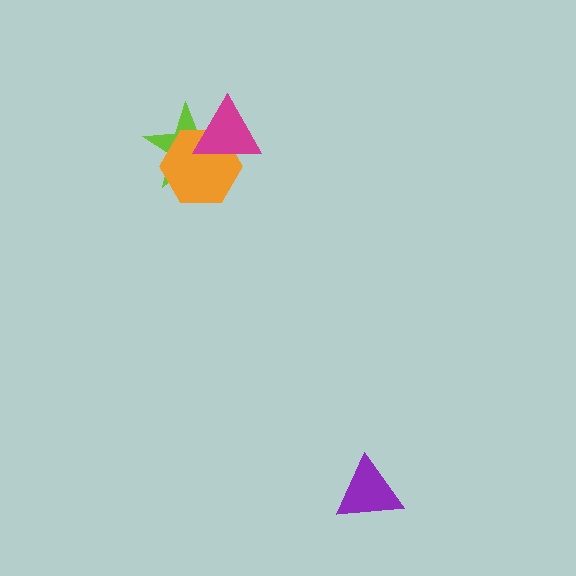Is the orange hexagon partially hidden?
Yes, it is partially covered by another shape.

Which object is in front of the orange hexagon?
The magenta triangle is in front of the orange hexagon.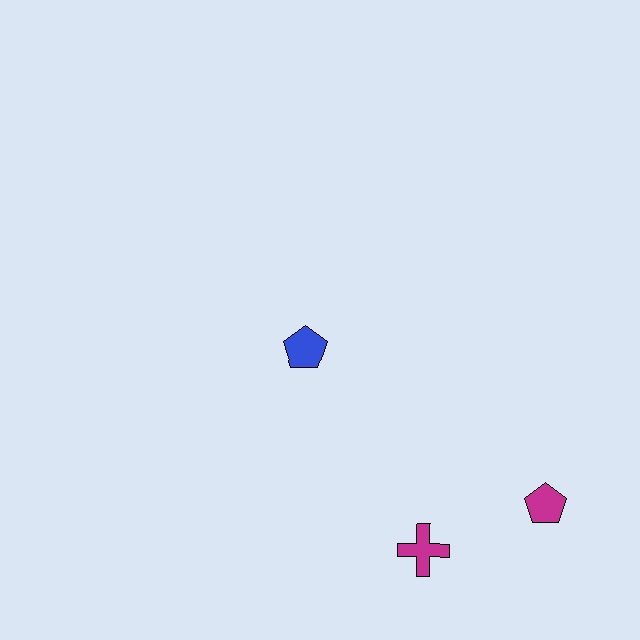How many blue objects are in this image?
There is 1 blue object.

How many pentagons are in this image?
There are 2 pentagons.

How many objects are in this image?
There are 3 objects.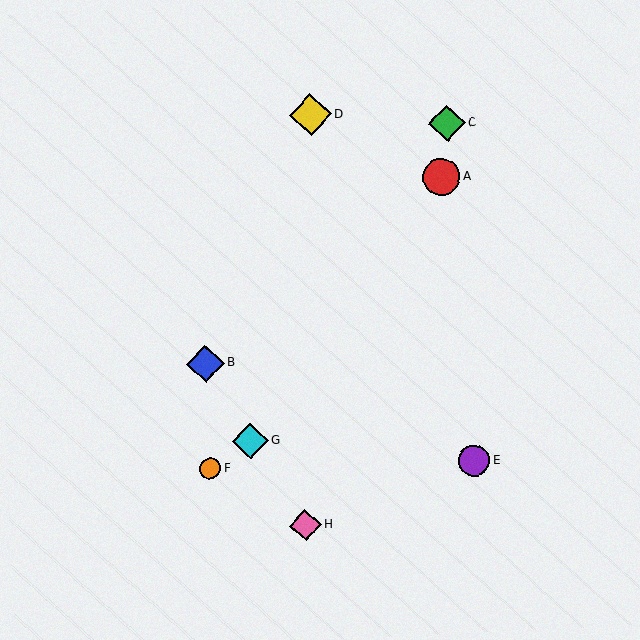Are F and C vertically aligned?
No, F is at x≈210 and C is at x≈447.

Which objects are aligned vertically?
Objects B, F are aligned vertically.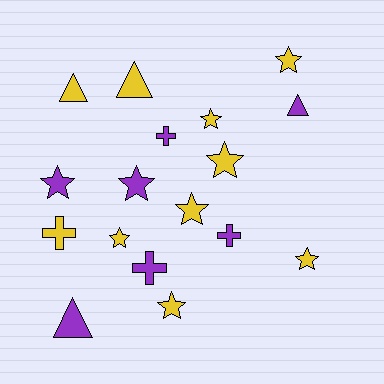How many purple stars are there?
There are 2 purple stars.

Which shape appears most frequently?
Star, with 9 objects.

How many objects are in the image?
There are 17 objects.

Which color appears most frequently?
Yellow, with 10 objects.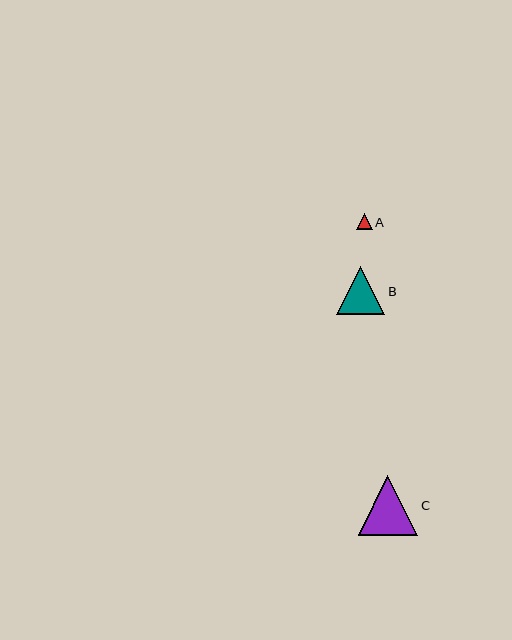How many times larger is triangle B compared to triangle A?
Triangle B is approximately 3.0 times the size of triangle A.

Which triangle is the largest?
Triangle C is the largest with a size of approximately 60 pixels.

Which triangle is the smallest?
Triangle A is the smallest with a size of approximately 16 pixels.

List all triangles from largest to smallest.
From largest to smallest: C, B, A.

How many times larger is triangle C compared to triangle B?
Triangle C is approximately 1.2 times the size of triangle B.